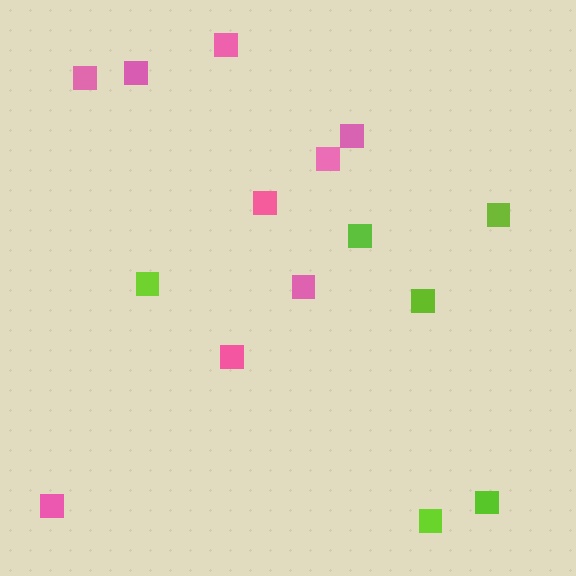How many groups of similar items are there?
There are 2 groups: one group of pink squares (9) and one group of lime squares (6).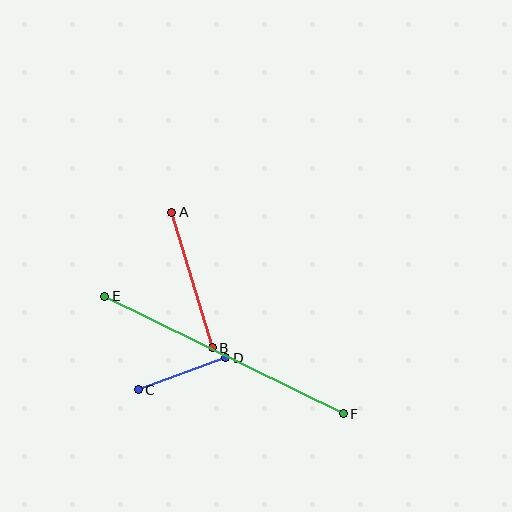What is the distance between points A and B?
The distance is approximately 141 pixels.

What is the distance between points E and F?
The distance is approximately 266 pixels.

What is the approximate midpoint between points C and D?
The midpoint is at approximately (182, 374) pixels.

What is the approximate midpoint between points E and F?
The midpoint is at approximately (224, 355) pixels.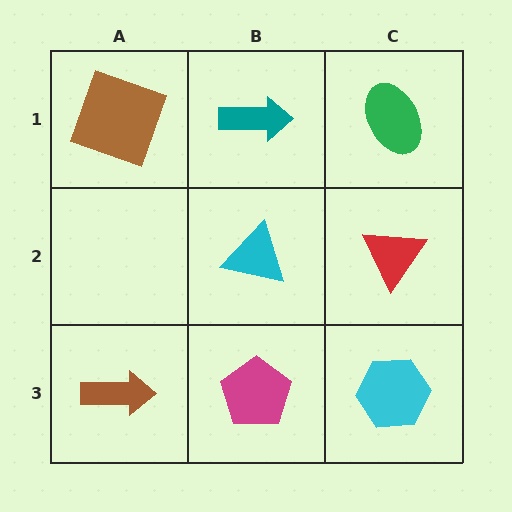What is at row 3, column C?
A cyan hexagon.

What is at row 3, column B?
A magenta pentagon.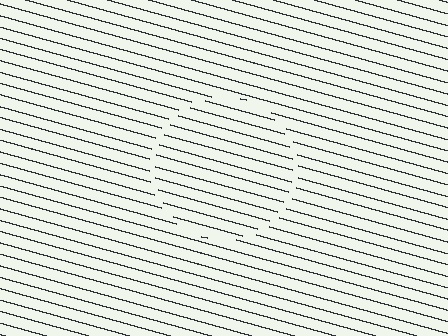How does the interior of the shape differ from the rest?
The interior of the shape contains the same grating, shifted by half a period — the contour is defined by the phase discontinuity where line-ends from the inner and outer gratings abut.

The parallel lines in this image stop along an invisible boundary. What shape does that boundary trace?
An illusory circle. The interior of the shape contains the same grating, shifted by half a period — the contour is defined by the phase discontinuity where line-ends from the inner and outer gratings abut.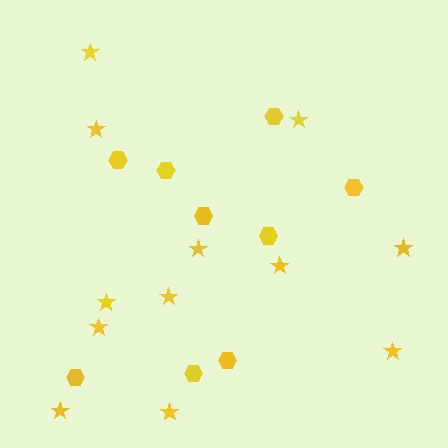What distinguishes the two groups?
There are 2 groups: one group of stars (12) and one group of hexagons (9).